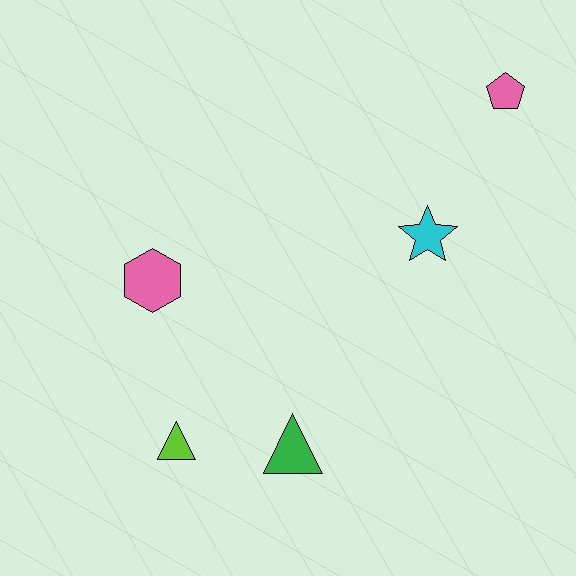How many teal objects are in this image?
There are no teal objects.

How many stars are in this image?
There is 1 star.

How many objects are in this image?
There are 5 objects.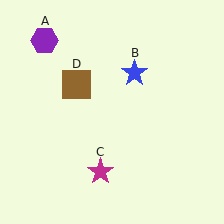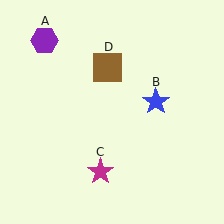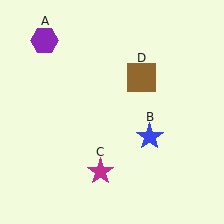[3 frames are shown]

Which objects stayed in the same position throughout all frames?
Purple hexagon (object A) and magenta star (object C) remained stationary.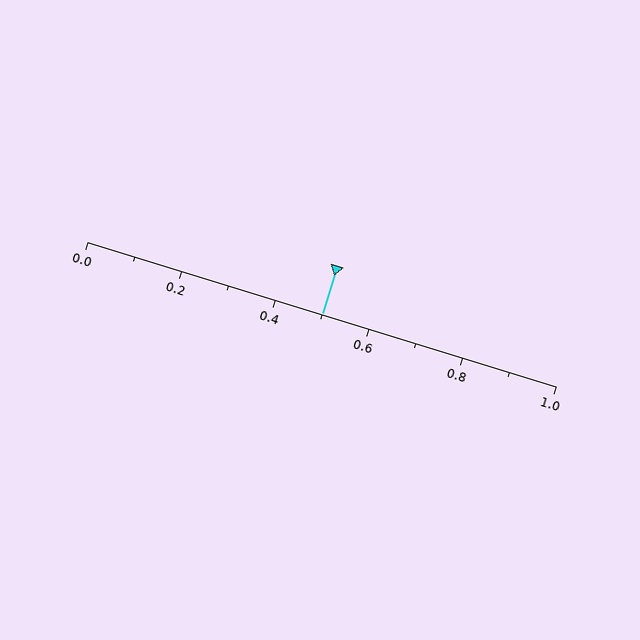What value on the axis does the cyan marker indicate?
The marker indicates approximately 0.5.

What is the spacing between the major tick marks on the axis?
The major ticks are spaced 0.2 apart.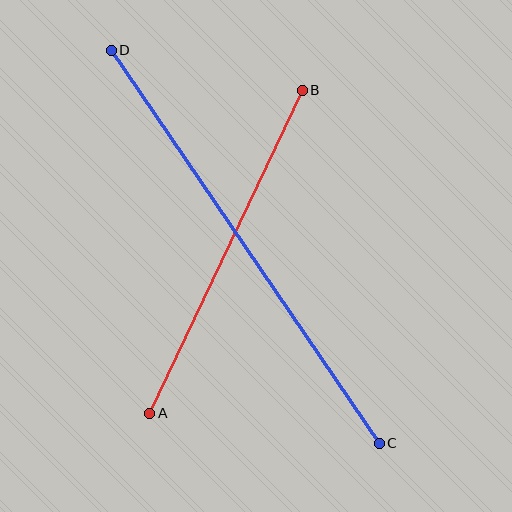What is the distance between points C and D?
The distance is approximately 476 pixels.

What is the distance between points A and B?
The distance is approximately 357 pixels.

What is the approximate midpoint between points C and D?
The midpoint is at approximately (245, 247) pixels.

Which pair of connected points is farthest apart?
Points C and D are farthest apart.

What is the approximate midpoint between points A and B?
The midpoint is at approximately (226, 252) pixels.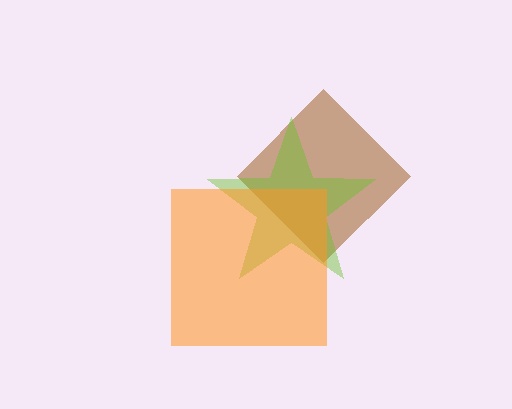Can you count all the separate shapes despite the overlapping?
Yes, there are 3 separate shapes.